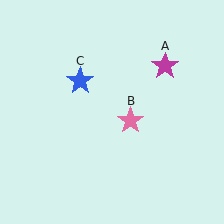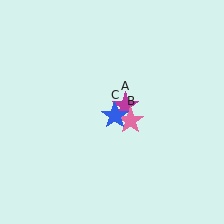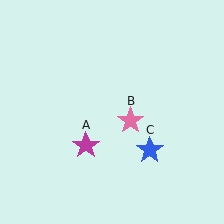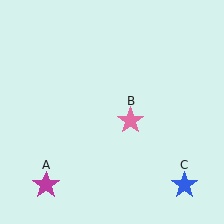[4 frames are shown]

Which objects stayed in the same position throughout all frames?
Pink star (object B) remained stationary.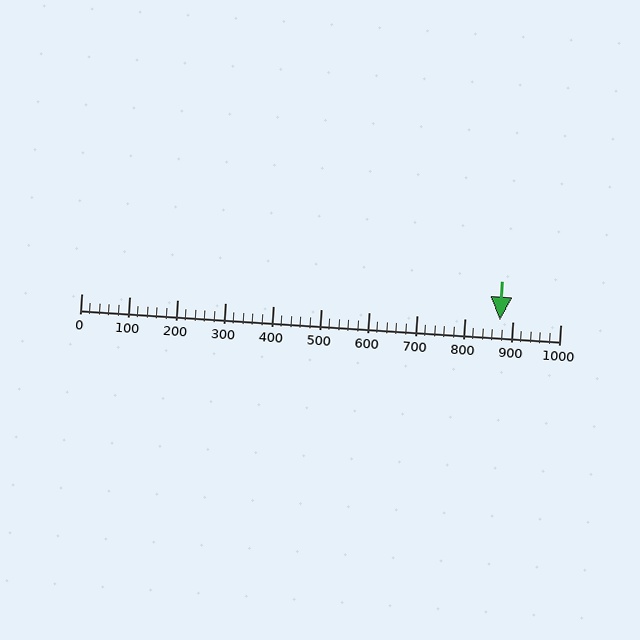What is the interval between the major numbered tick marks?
The major tick marks are spaced 100 units apart.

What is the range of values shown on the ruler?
The ruler shows values from 0 to 1000.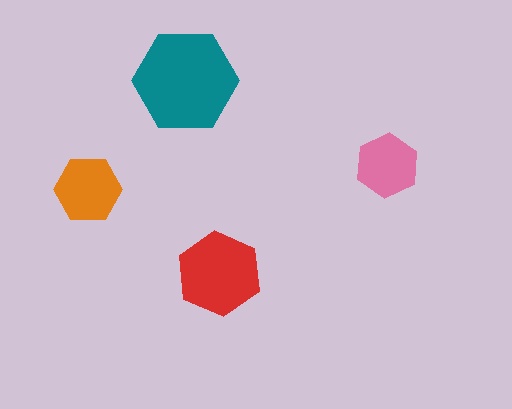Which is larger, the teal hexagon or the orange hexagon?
The teal one.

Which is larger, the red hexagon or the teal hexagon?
The teal one.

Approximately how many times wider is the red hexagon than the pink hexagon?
About 1.5 times wider.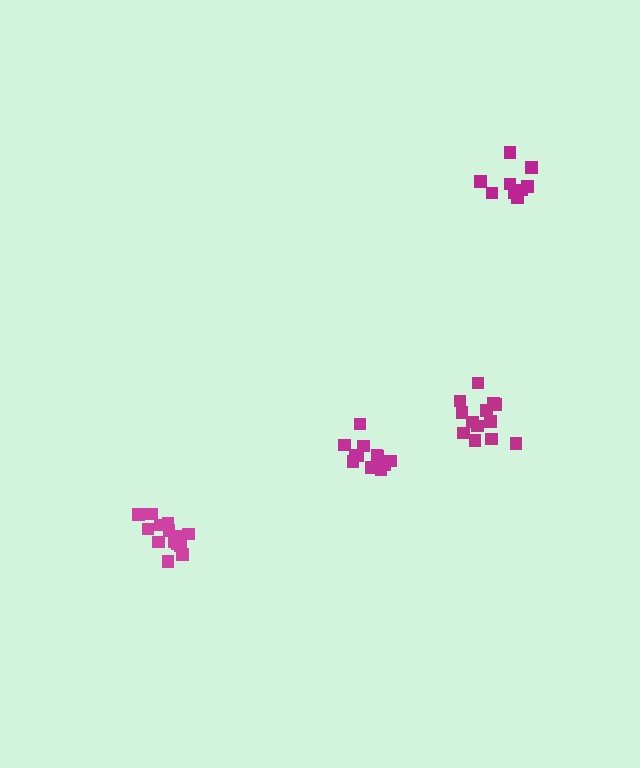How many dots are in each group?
Group 1: 9 dots, Group 2: 15 dots, Group 3: 13 dots, Group 4: 12 dots (49 total).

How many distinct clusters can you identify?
There are 4 distinct clusters.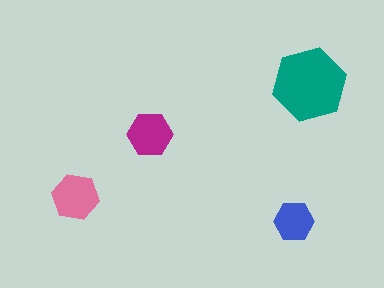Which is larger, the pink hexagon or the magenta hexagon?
The pink one.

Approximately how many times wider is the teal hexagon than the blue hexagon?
About 2 times wider.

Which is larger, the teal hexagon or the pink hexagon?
The teal one.